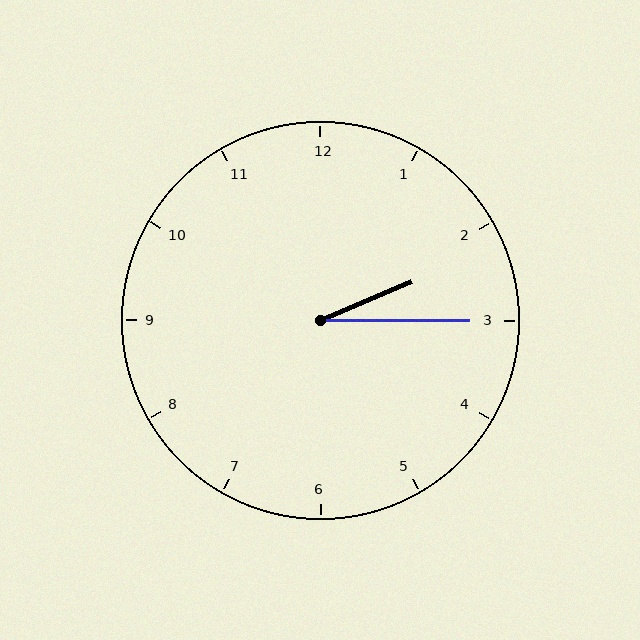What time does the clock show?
2:15.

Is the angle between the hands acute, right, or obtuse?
It is acute.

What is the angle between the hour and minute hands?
Approximately 22 degrees.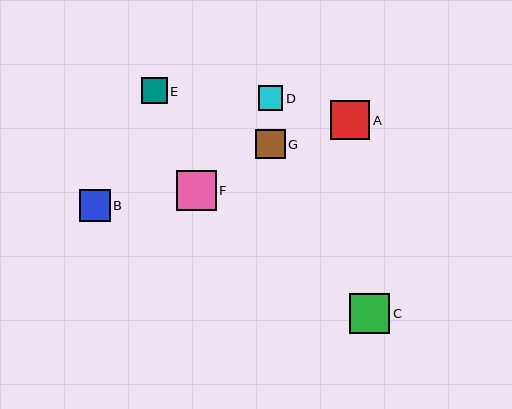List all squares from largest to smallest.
From largest to smallest: C, F, A, B, G, E, D.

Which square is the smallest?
Square D is the smallest with a size of approximately 25 pixels.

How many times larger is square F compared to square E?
Square F is approximately 1.6 times the size of square E.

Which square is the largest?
Square C is the largest with a size of approximately 41 pixels.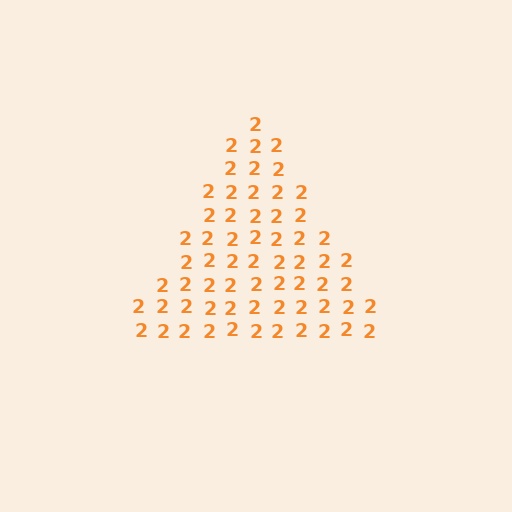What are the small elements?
The small elements are digit 2's.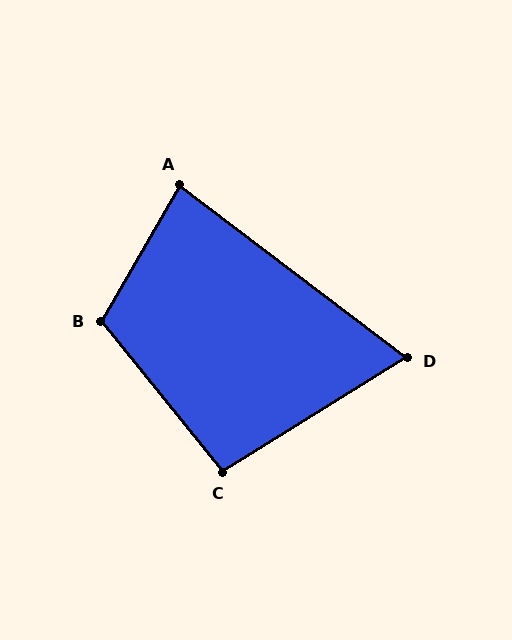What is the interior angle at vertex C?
Approximately 97 degrees (obtuse).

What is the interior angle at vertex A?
Approximately 83 degrees (acute).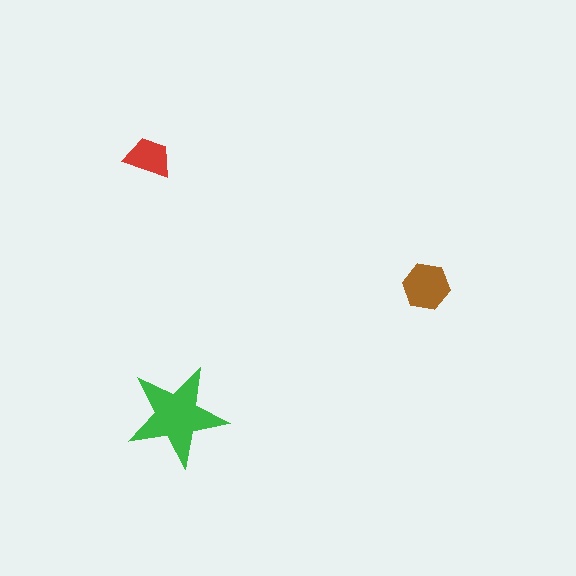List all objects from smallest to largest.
The red trapezoid, the brown hexagon, the green star.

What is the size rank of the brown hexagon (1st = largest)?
2nd.